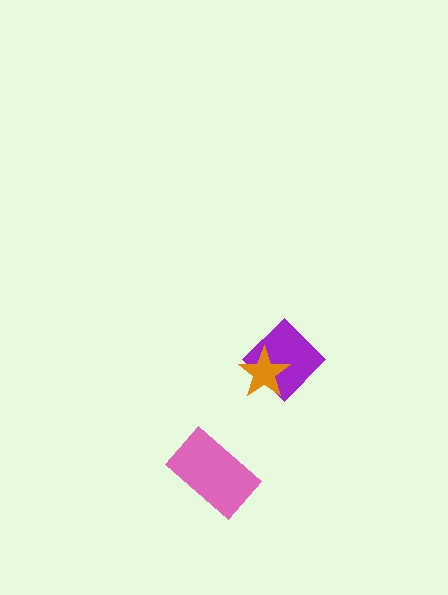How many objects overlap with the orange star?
1 object overlaps with the orange star.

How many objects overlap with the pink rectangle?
0 objects overlap with the pink rectangle.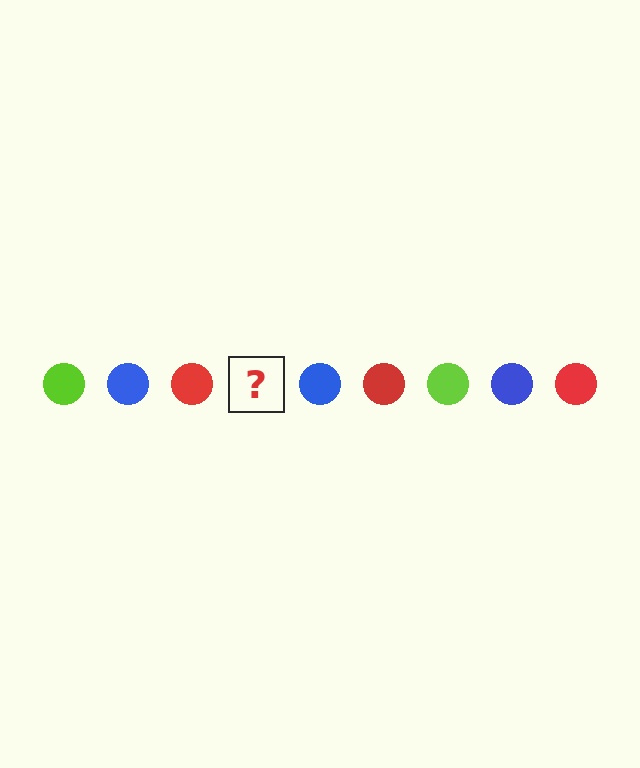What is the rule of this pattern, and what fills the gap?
The rule is that the pattern cycles through lime, blue, red circles. The gap should be filled with a lime circle.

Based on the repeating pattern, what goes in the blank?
The blank should be a lime circle.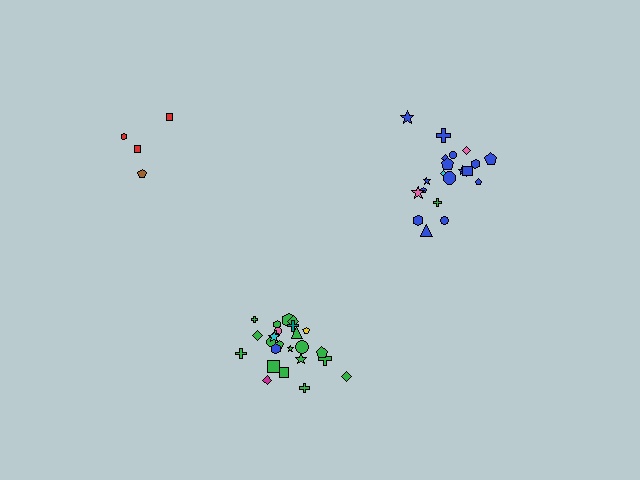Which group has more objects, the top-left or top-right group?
The top-right group.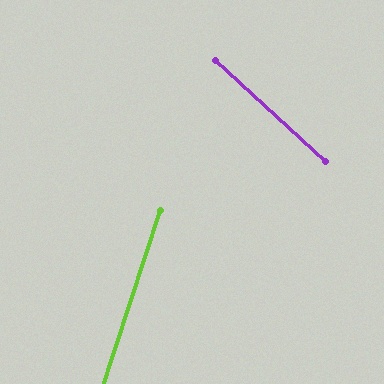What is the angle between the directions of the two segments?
Approximately 66 degrees.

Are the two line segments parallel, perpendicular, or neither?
Neither parallel nor perpendicular — they differ by about 66°.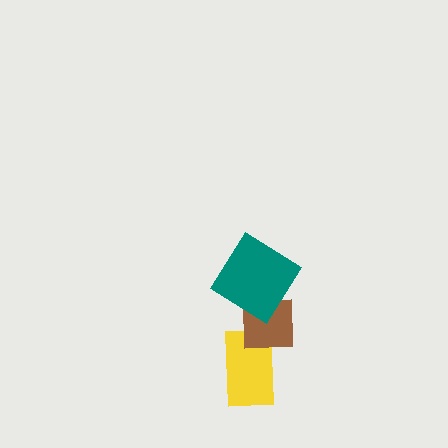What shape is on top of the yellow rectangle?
The brown square is on top of the yellow rectangle.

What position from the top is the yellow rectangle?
The yellow rectangle is 3rd from the top.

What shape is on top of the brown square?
The teal diamond is on top of the brown square.